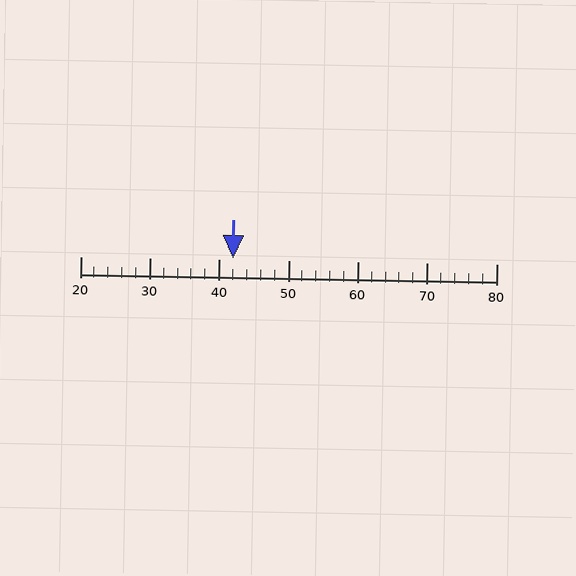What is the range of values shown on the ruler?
The ruler shows values from 20 to 80.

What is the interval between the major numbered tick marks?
The major tick marks are spaced 10 units apart.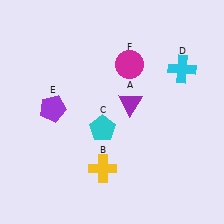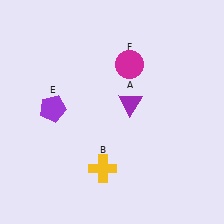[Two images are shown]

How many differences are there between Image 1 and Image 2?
There are 2 differences between the two images.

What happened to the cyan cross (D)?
The cyan cross (D) was removed in Image 2. It was in the top-right area of Image 1.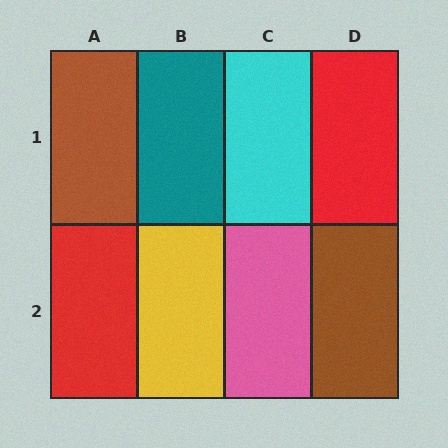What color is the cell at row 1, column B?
Teal.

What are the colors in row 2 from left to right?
Red, yellow, pink, brown.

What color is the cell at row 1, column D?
Red.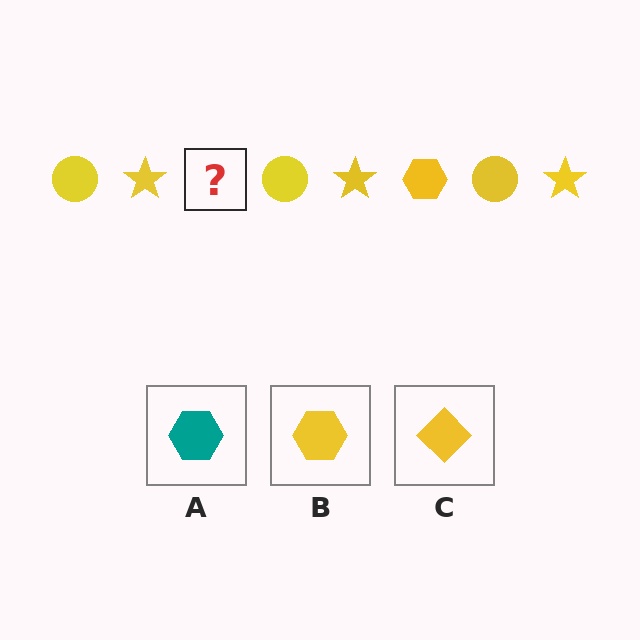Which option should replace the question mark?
Option B.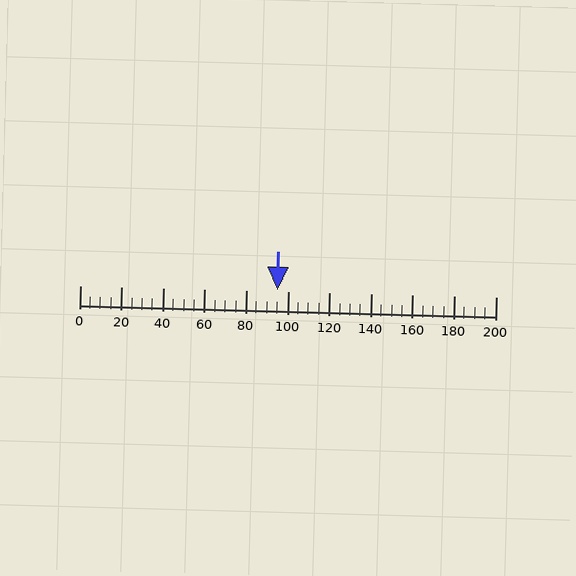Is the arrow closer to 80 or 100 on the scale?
The arrow is closer to 100.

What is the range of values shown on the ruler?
The ruler shows values from 0 to 200.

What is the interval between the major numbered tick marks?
The major tick marks are spaced 20 units apart.